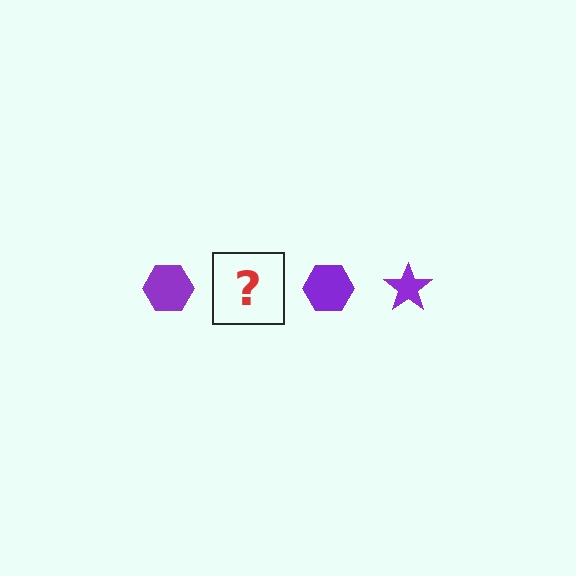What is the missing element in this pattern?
The missing element is a purple star.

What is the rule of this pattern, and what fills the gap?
The rule is that the pattern cycles through hexagon, star shapes in purple. The gap should be filled with a purple star.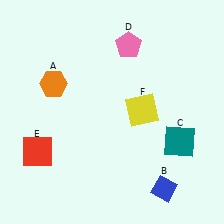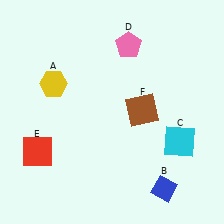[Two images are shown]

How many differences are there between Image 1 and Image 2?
There are 3 differences between the two images.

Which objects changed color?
A changed from orange to yellow. C changed from teal to cyan. F changed from yellow to brown.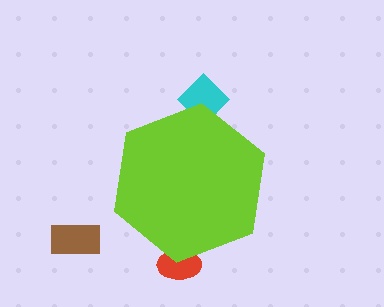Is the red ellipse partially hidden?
Yes, the red ellipse is partially hidden behind the lime hexagon.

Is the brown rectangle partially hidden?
No, the brown rectangle is fully visible.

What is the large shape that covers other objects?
A lime hexagon.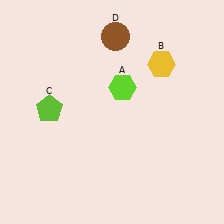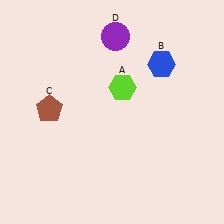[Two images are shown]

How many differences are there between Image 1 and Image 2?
There are 3 differences between the two images.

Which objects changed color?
B changed from yellow to blue. C changed from lime to brown. D changed from brown to purple.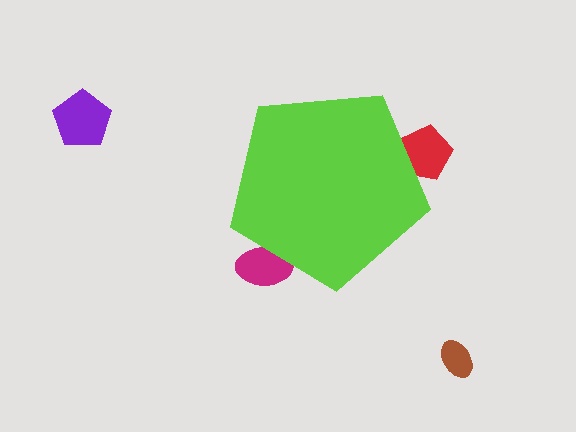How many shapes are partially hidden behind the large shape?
2 shapes are partially hidden.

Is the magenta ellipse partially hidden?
Yes, the magenta ellipse is partially hidden behind the lime pentagon.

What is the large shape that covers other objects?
A lime pentagon.